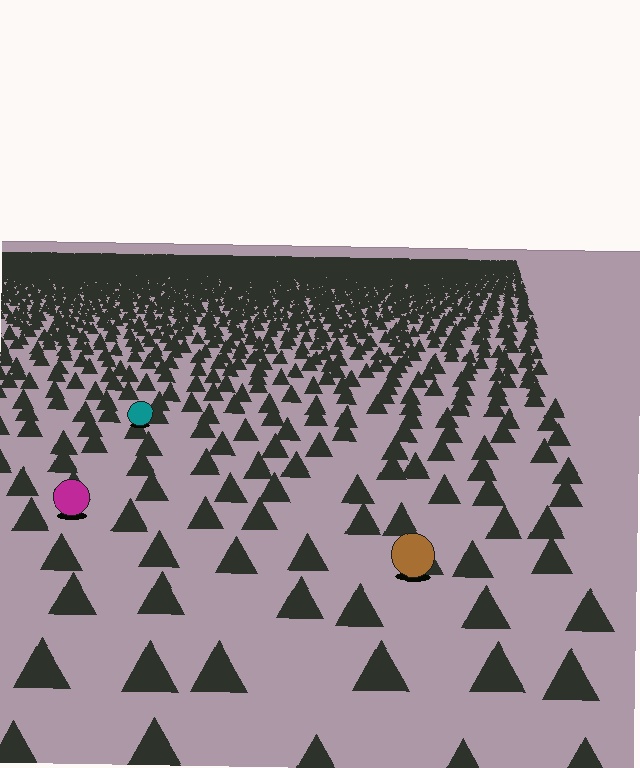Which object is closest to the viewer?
The brown circle is closest. The texture marks near it are larger and more spread out.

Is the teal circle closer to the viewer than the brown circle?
No. The brown circle is closer — you can tell from the texture gradient: the ground texture is coarser near it.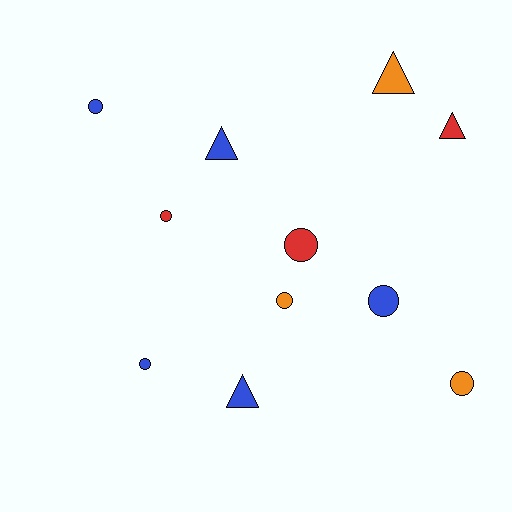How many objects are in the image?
There are 11 objects.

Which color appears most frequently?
Blue, with 5 objects.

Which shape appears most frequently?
Circle, with 7 objects.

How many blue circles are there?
There are 3 blue circles.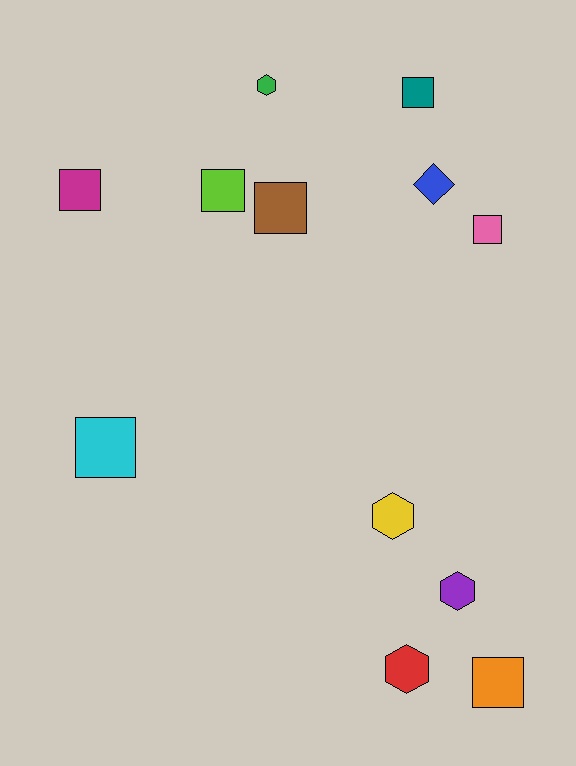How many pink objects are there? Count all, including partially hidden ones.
There is 1 pink object.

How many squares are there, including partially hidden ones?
There are 7 squares.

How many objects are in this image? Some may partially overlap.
There are 12 objects.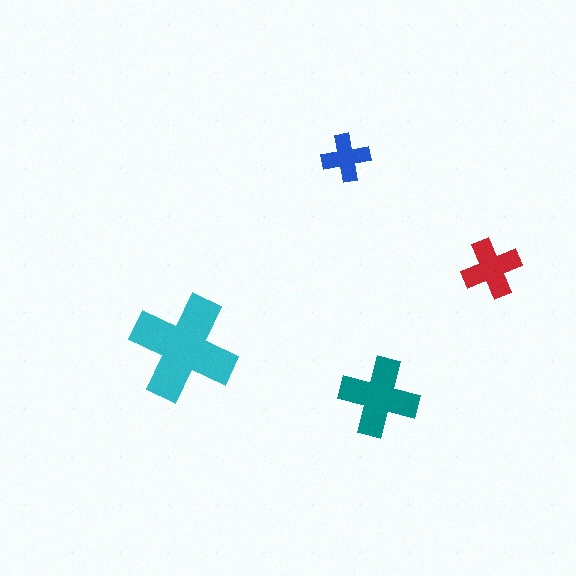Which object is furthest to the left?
The cyan cross is leftmost.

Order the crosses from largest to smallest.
the cyan one, the teal one, the red one, the blue one.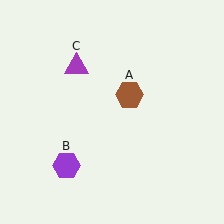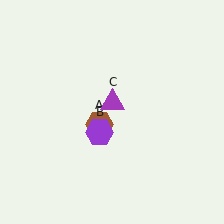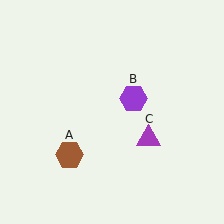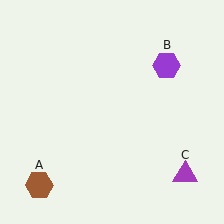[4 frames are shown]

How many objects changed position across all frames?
3 objects changed position: brown hexagon (object A), purple hexagon (object B), purple triangle (object C).